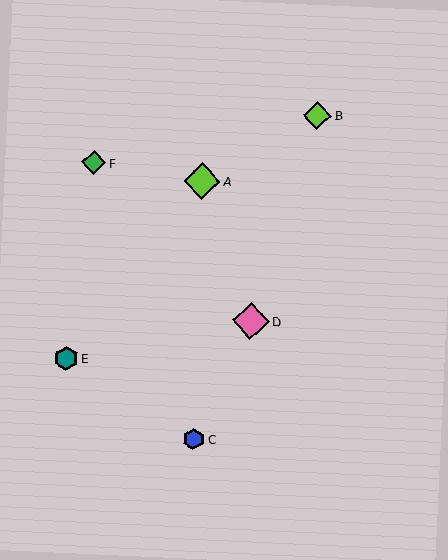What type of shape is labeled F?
Shape F is a green diamond.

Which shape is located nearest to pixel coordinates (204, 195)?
The lime diamond (labeled A) at (202, 181) is nearest to that location.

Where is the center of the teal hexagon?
The center of the teal hexagon is at (66, 358).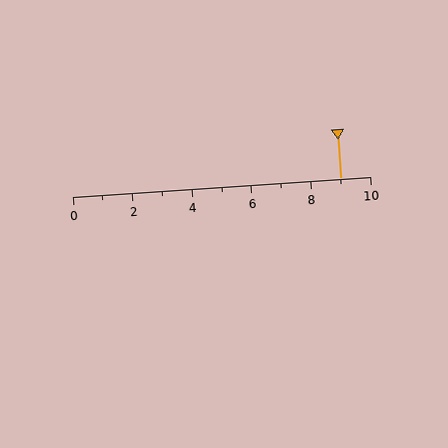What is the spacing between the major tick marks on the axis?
The major ticks are spaced 2 apart.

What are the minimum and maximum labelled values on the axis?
The axis runs from 0 to 10.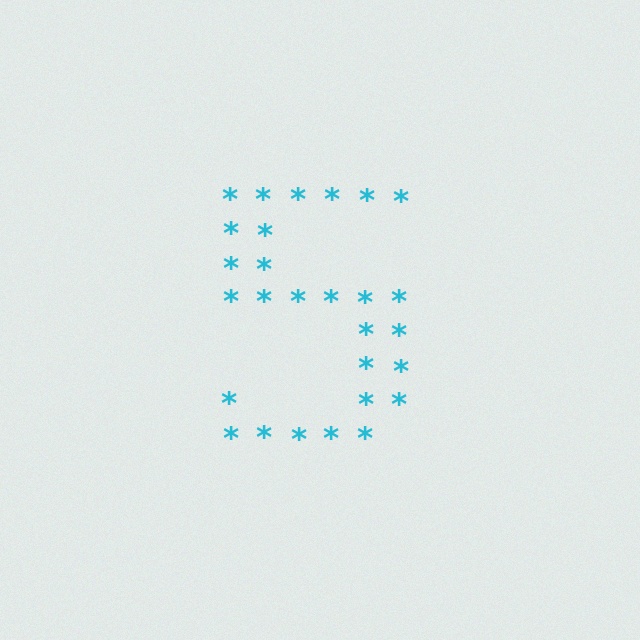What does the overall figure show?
The overall figure shows the digit 5.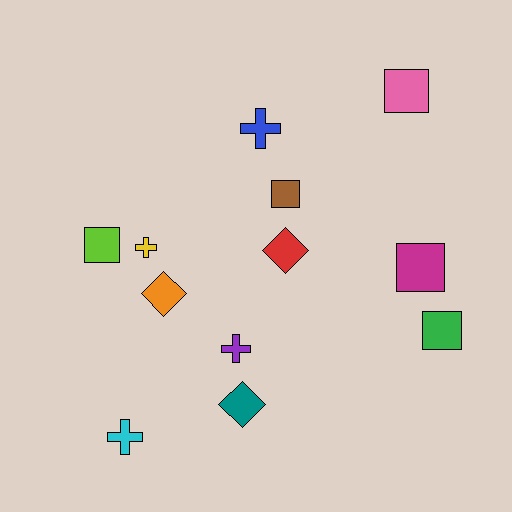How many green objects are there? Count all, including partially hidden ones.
There is 1 green object.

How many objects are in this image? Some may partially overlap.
There are 12 objects.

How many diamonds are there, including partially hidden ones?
There are 3 diamonds.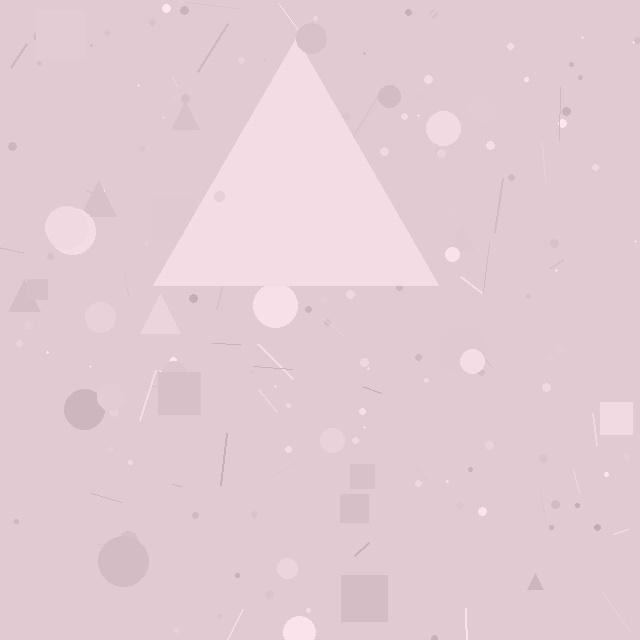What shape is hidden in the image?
A triangle is hidden in the image.